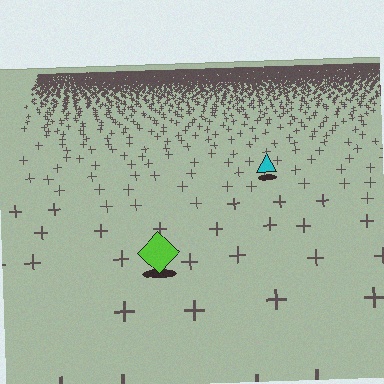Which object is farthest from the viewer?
The cyan triangle is farthest from the viewer. It appears smaller and the ground texture around it is denser.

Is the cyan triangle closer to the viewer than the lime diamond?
No. The lime diamond is closer — you can tell from the texture gradient: the ground texture is coarser near it.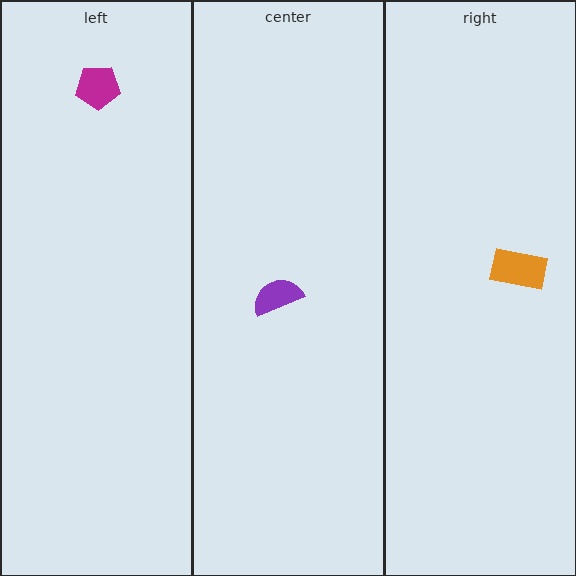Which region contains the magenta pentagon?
The left region.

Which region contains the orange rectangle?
The right region.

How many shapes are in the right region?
1.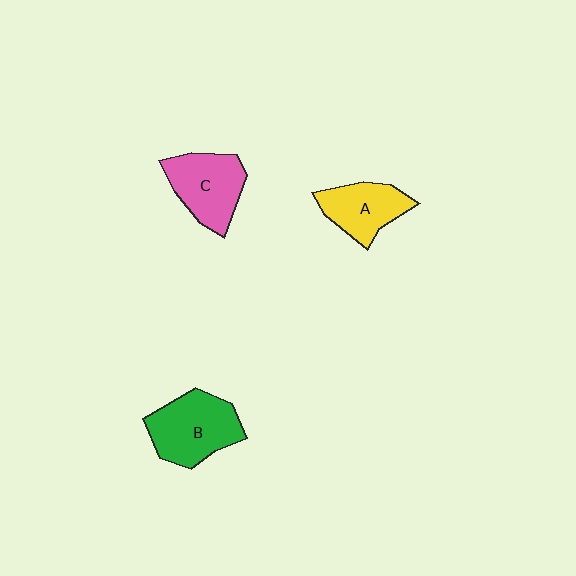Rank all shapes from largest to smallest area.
From largest to smallest: B (green), C (pink), A (yellow).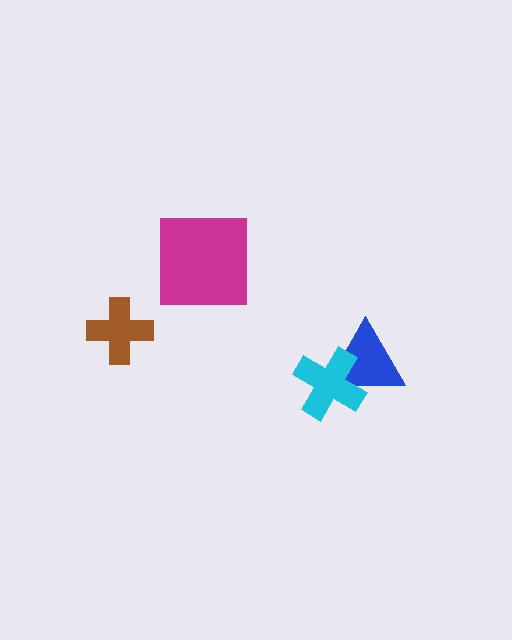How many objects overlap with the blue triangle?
1 object overlaps with the blue triangle.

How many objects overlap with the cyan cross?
1 object overlaps with the cyan cross.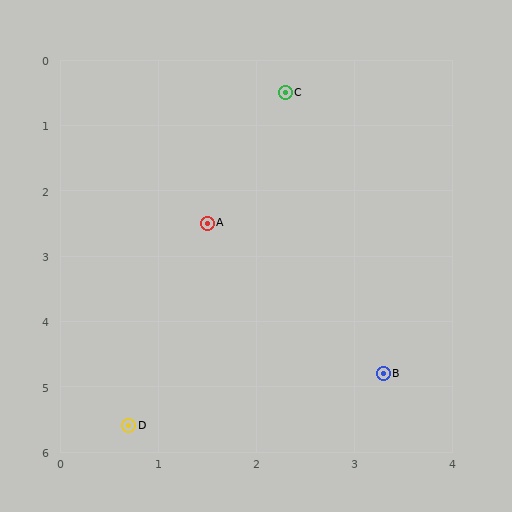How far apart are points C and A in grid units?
Points C and A are about 2.2 grid units apart.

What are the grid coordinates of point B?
Point B is at approximately (3.3, 4.8).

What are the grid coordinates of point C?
Point C is at approximately (2.3, 0.5).